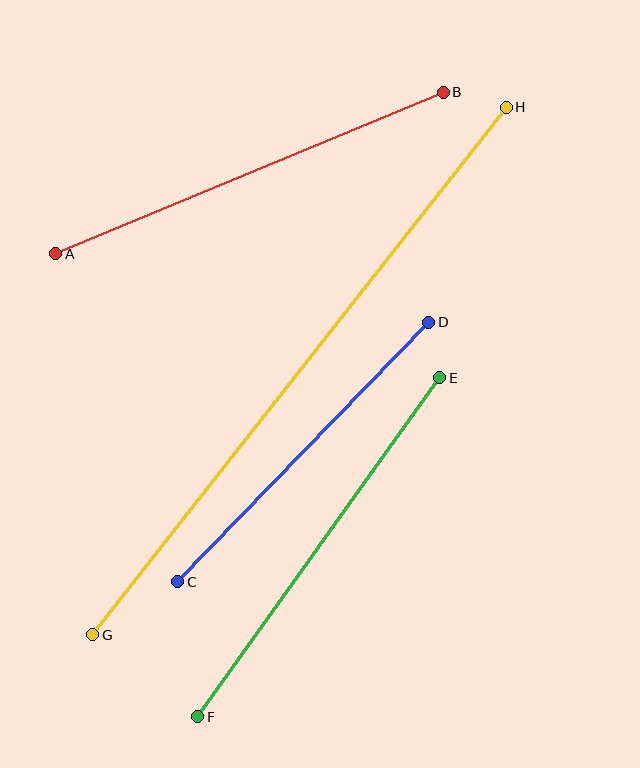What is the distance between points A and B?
The distance is approximately 420 pixels.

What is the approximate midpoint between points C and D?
The midpoint is at approximately (303, 452) pixels.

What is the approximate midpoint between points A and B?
The midpoint is at approximately (249, 173) pixels.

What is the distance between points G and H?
The distance is approximately 670 pixels.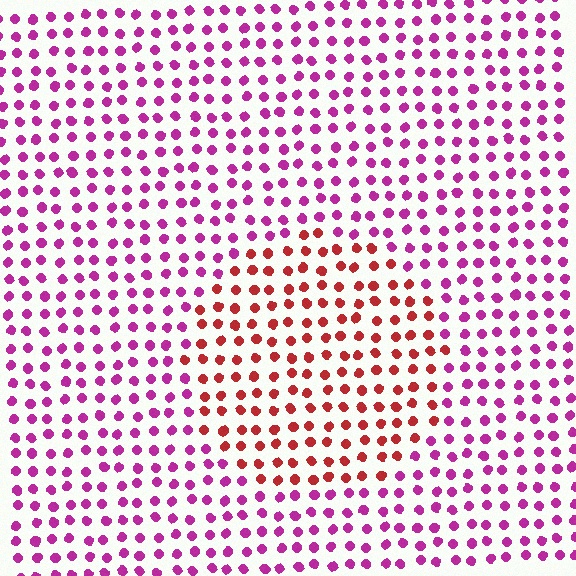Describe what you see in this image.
The image is filled with small magenta elements in a uniform arrangement. A circle-shaped region is visible where the elements are tinted to a slightly different hue, forming a subtle color boundary.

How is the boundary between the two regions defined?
The boundary is defined purely by a slight shift in hue (about 46 degrees). Spacing, size, and orientation are identical on both sides.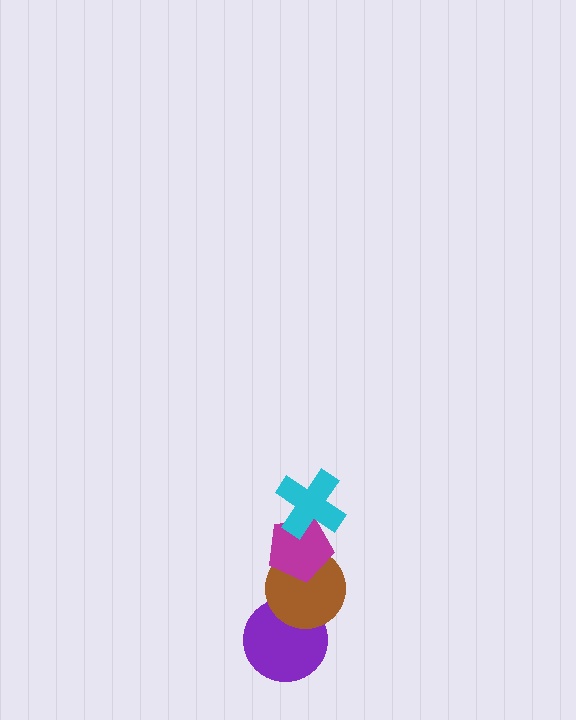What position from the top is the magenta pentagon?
The magenta pentagon is 2nd from the top.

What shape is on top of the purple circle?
The brown circle is on top of the purple circle.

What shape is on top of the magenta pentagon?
The cyan cross is on top of the magenta pentagon.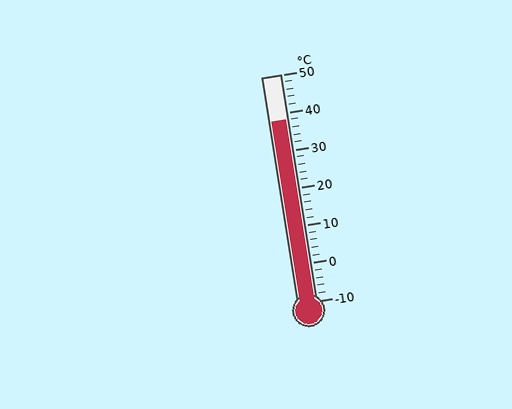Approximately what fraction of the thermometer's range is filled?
The thermometer is filled to approximately 80% of its range.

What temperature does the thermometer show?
The thermometer shows approximately 38°C.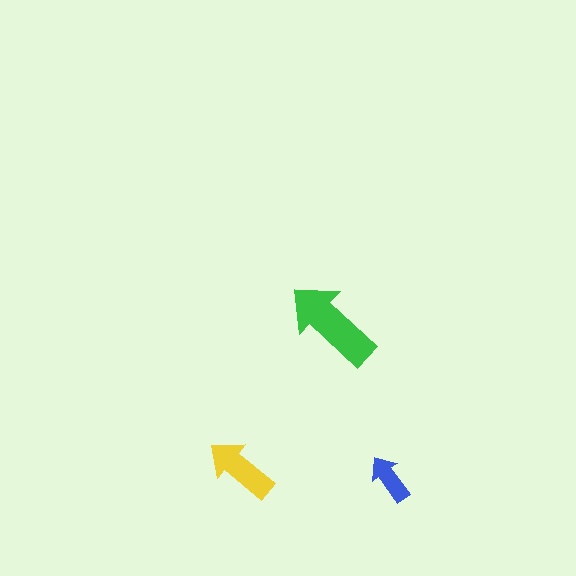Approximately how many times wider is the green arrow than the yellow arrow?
About 1.5 times wider.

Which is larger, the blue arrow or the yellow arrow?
The yellow one.